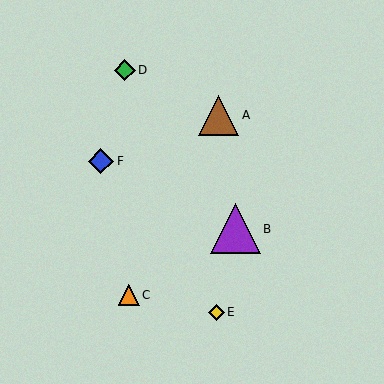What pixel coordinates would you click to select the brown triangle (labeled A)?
Click at (219, 115) to select the brown triangle A.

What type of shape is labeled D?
Shape D is a green diamond.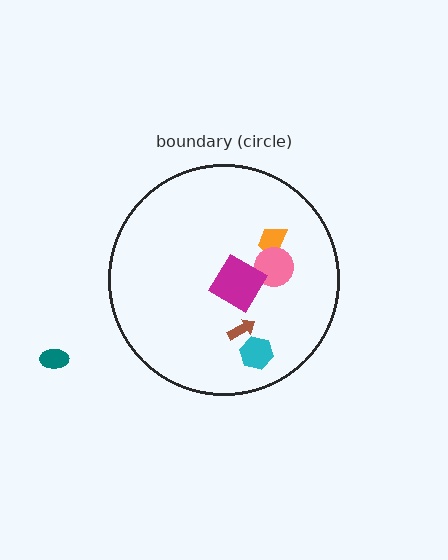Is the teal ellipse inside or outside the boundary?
Outside.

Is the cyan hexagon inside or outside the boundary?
Inside.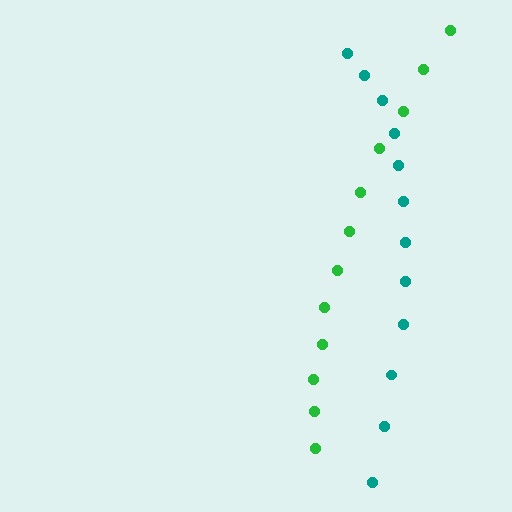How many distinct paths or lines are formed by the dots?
There are 2 distinct paths.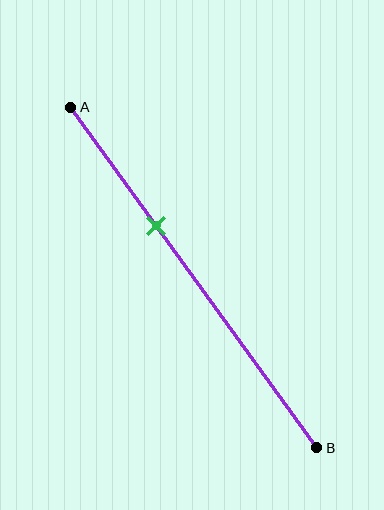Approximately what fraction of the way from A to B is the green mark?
The green mark is approximately 35% of the way from A to B.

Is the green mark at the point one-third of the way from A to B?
Yes, the mark is approximately at the one-third point.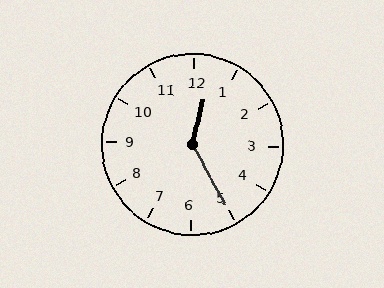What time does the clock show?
12:25.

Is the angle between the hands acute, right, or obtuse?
It is obtuse.